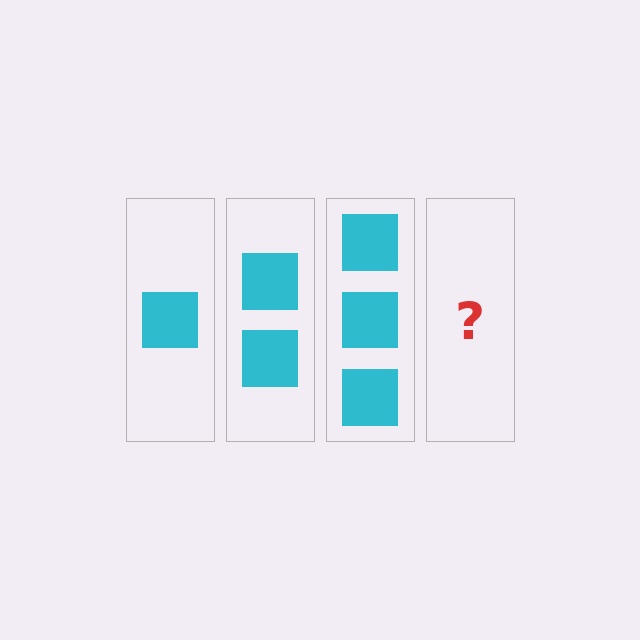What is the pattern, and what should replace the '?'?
The pattern is that each step adds one more square. The '?' should be 4 squares.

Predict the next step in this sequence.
The next step is 4 squares.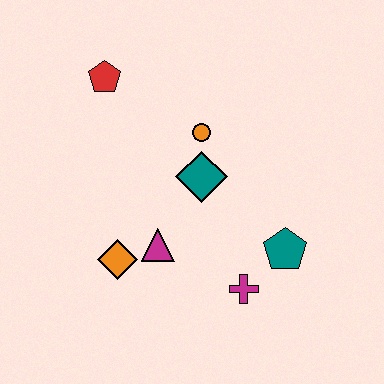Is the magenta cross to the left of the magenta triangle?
No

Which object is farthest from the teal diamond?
The red pentagon is farthest from the teal diamond.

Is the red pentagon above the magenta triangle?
Yes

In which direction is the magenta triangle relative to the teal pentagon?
The magenta triangle is to the left of the teal pentagon.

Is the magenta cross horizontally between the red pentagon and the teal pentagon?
Yes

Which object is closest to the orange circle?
The teal diamond is closest to the orange circle.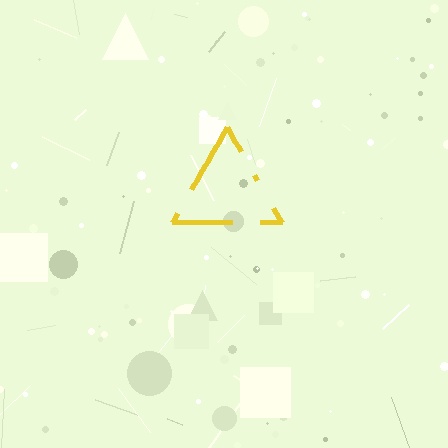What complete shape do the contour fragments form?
The contour fragments form a triangle.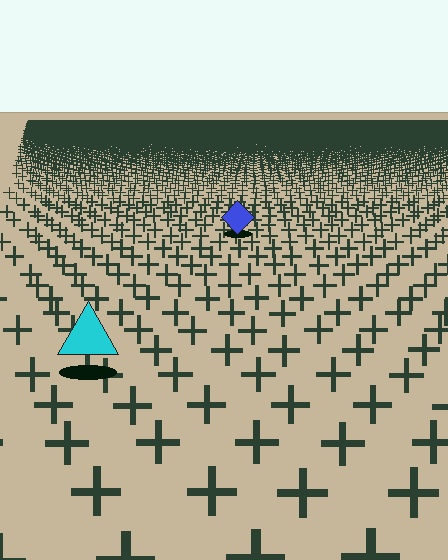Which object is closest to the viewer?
The cyan triangle is closest. The texture marks near it are larger and more spread out.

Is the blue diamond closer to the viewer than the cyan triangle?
No. The cyan triangle is closer — you can tell from the texture gradient: the ground texture is coarser near it.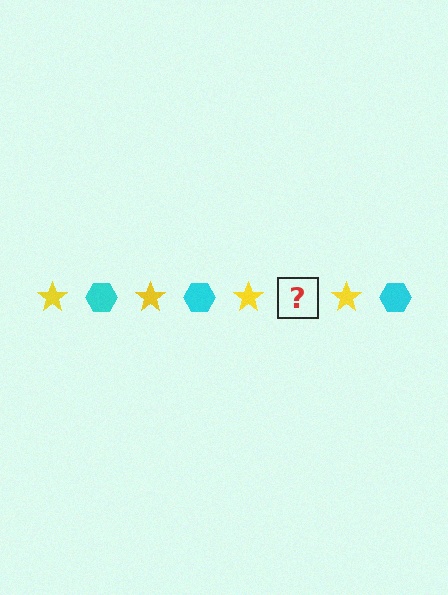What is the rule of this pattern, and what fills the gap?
The rule is that the pattern alternates between yellow star and cyan hexagon. The gap should be filled with a cyan hexagon.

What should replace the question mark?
The question mark should be replaced with a cyan hexagon.